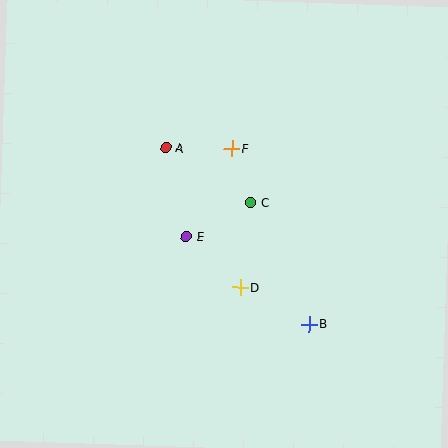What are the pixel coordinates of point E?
Point E is at (186, 237).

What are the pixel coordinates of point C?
Point C is at (251, 203).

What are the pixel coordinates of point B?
Point B is at (309, 324).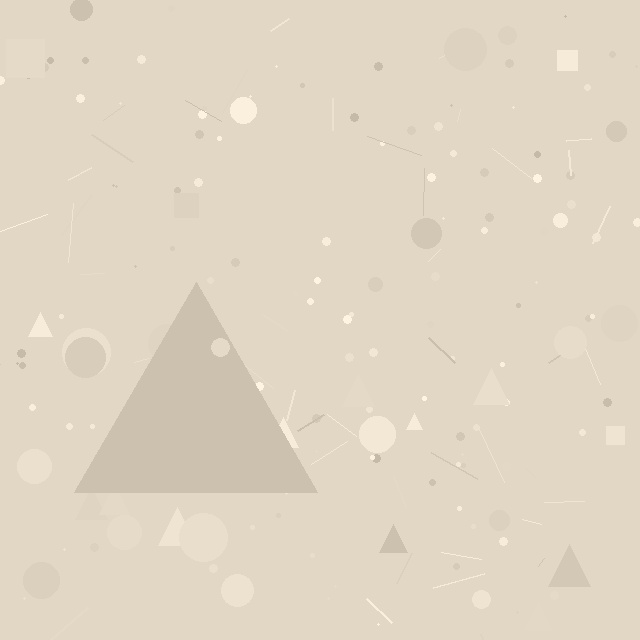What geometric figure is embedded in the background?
A triangle is embedded in the background.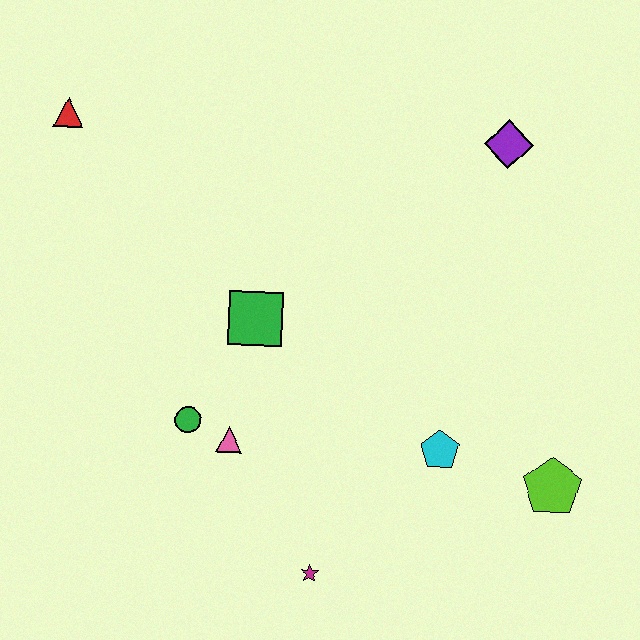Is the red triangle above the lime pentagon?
Yes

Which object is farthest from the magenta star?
The red triangle is farthest from the magenta star.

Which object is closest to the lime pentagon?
The cyan pentagon is closest to the lime pentagon.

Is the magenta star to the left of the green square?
No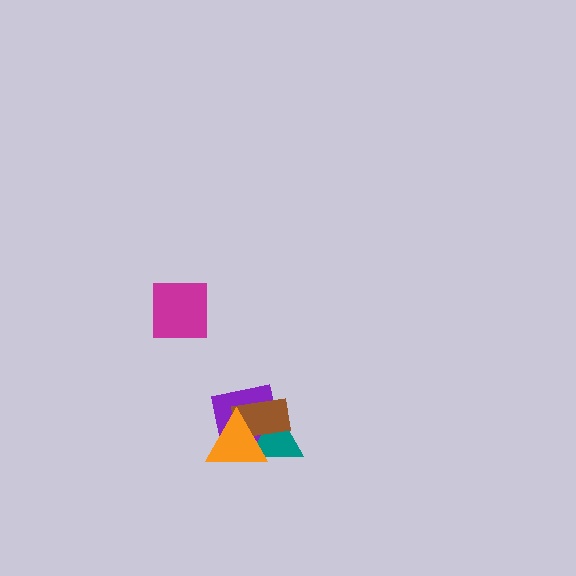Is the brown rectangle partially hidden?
Yes, it is partially covered by another shape.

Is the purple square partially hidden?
Yes, it is partially covered by another shape.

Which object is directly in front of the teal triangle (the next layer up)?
The brown rectangle is directly in front of the teal triangle.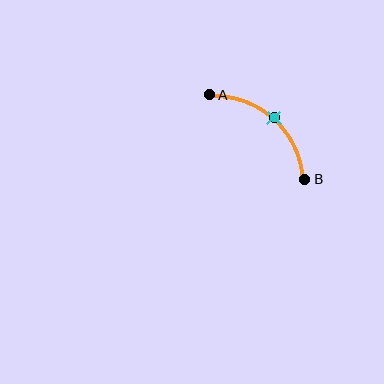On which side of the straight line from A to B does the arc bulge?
The arc bulges above and to the right of the straight line connecting A and B.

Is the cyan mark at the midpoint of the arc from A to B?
Yes. The cyan mark lies on the arc at equal arc-length from both A and B — it is the arc midpoint.